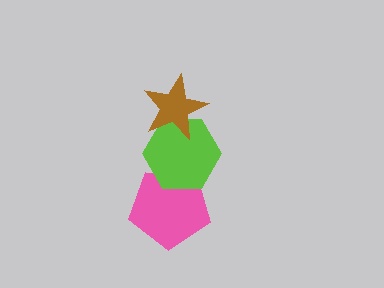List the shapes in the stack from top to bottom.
From top to bottom: the brown star, the lime hexagon, the pink pentagon.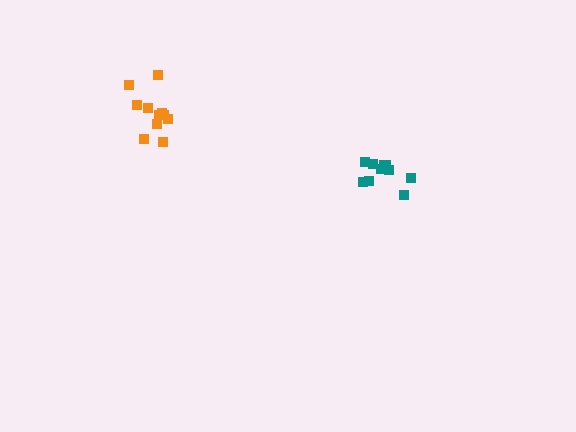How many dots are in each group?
Group 1: 11 dots, Group 2: 10 dots (21 total).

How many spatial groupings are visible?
There are 2 spatial groupings.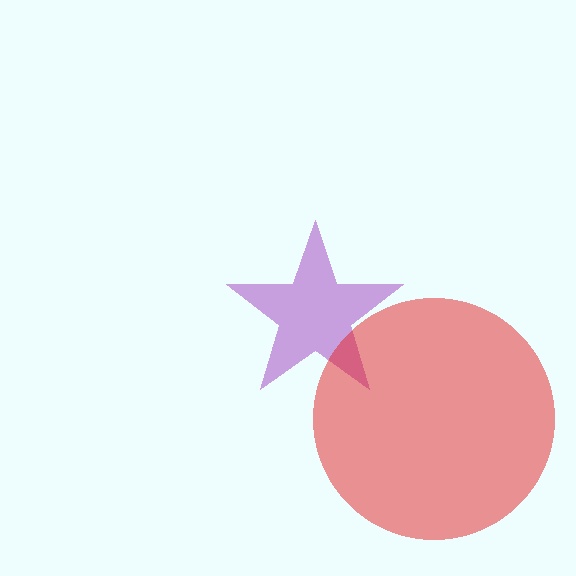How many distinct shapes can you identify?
There are 2 distinct shapes: a purple star, a red circle.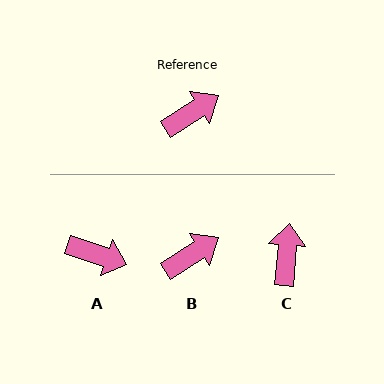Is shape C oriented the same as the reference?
No, it is off by about 53 degrees.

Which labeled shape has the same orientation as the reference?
B.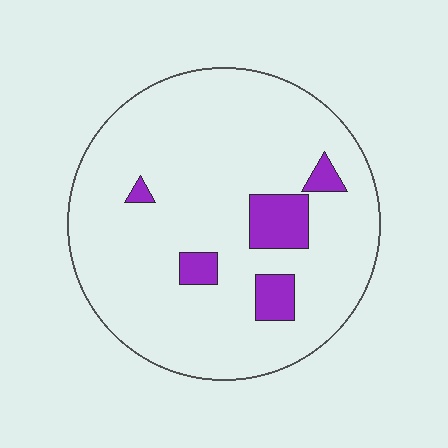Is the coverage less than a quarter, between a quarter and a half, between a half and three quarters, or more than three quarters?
Less than a quarter.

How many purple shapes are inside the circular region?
5.